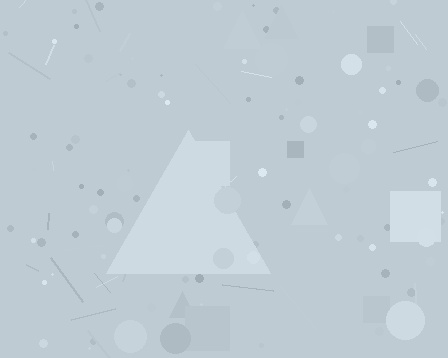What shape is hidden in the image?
A triangle is hidden in the image.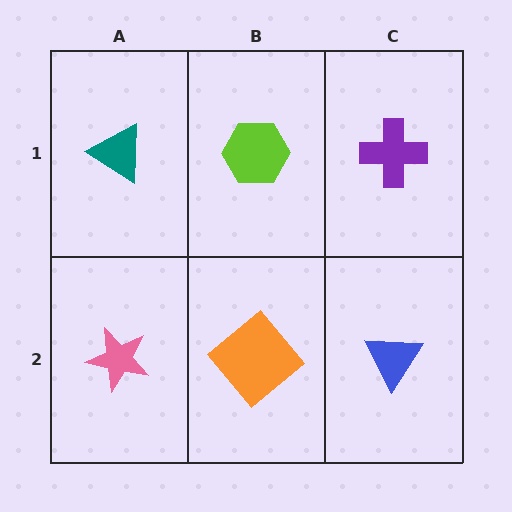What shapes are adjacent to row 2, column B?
A lime hexagon (row 1, column B), a pink star (row 2, column A), a blue triangle (row 2, column C).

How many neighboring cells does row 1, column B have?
3.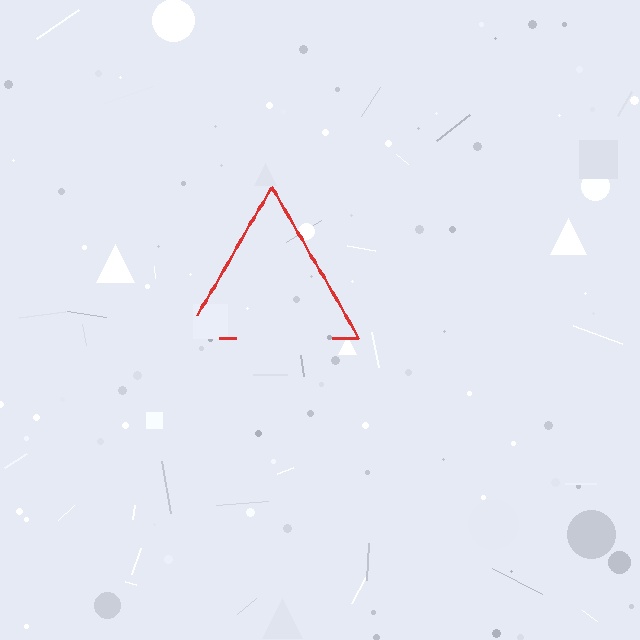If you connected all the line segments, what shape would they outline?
They would outline a triangle.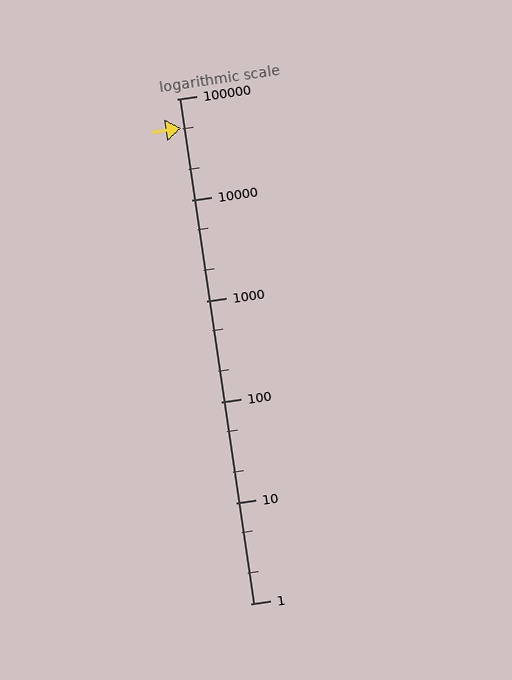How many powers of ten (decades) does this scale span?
The scale spans 5 decades, from 1 to 100000.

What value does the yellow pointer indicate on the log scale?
The pointer indicates approximately 51000.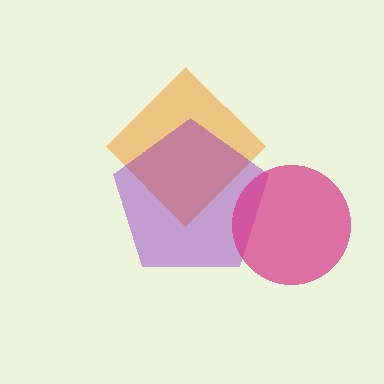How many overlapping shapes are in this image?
There are 3 overlapping shapes in the image.